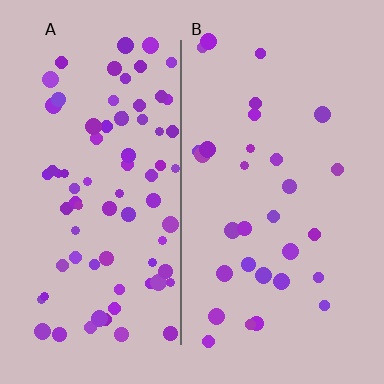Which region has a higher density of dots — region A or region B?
A (the left).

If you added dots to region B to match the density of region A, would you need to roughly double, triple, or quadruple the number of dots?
Approximately triple.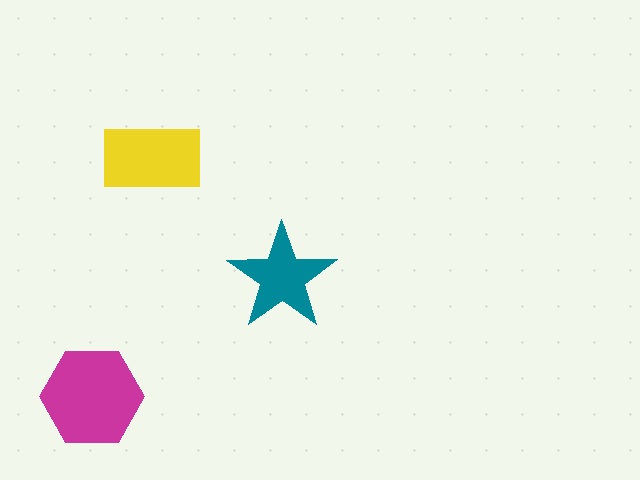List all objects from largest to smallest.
The magenta hexagon, the yellow rectangle, the teal star.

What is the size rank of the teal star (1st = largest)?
3rd.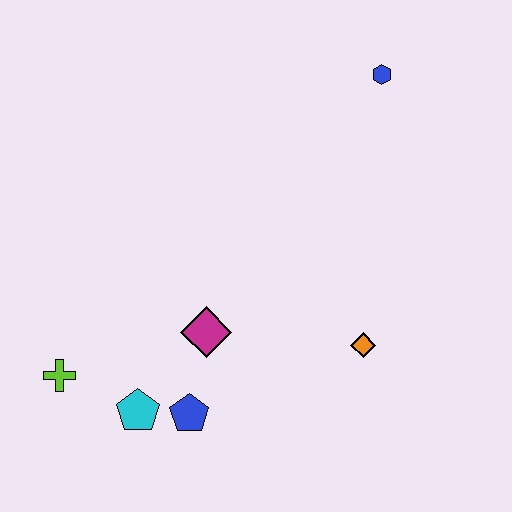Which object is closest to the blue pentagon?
The cyan pentagon is closest to the blue pentagon.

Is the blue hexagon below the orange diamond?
No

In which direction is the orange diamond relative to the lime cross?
The orange diamond is to the right of the lime cross.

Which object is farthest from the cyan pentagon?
The blue hexagon is farthest from the cyan pentagon.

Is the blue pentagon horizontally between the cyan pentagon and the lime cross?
No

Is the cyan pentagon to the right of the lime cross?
Yes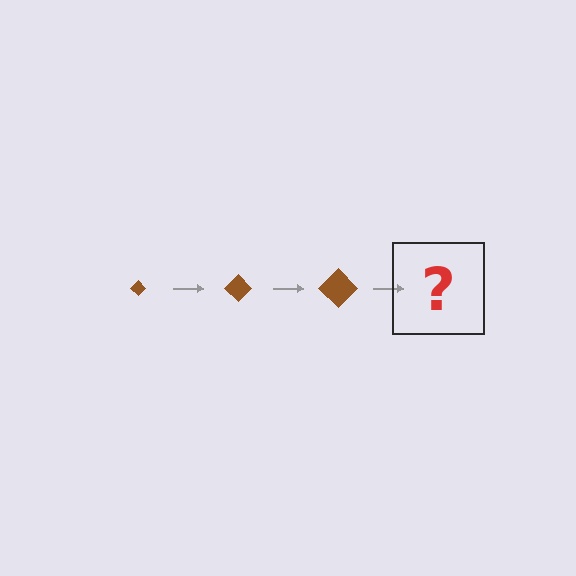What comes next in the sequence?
The next element should be a brown diamond, larger than the previous one.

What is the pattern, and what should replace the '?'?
The pattern is that the diamond gets progressively larger each step. The '?' should be a brown diamond, larger than the previous one.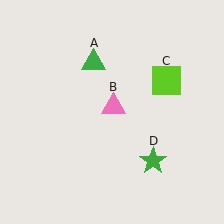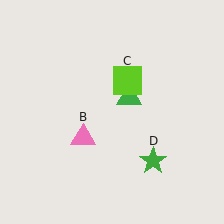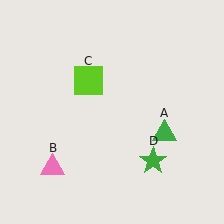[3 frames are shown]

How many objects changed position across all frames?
3 objects changed position: green triangle (object A), pink triangle (object B), lime square (object C).